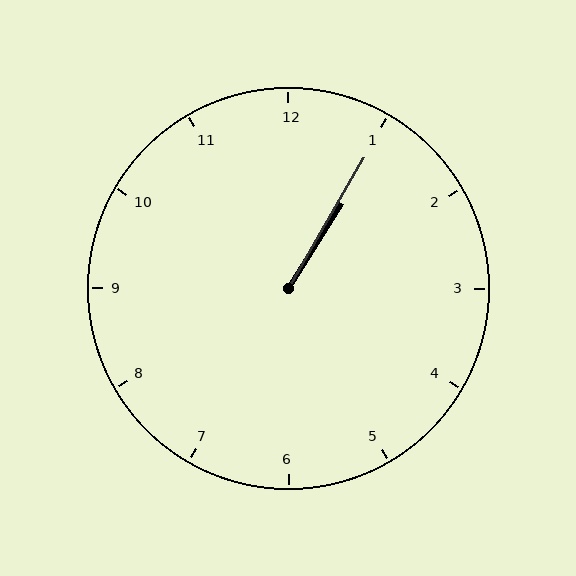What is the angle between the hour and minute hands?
Approximately 2 degrees.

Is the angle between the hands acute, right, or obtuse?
It is acute.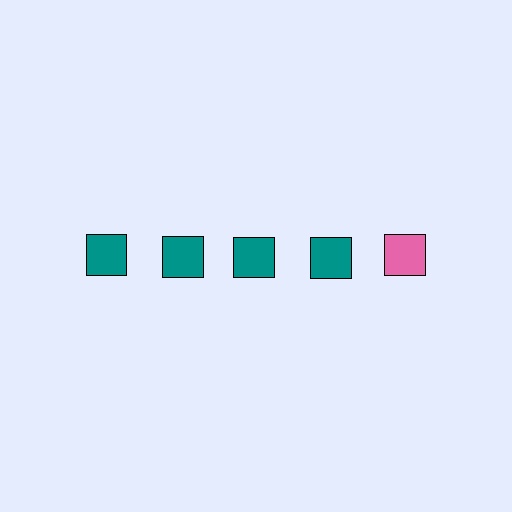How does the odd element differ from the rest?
It has a different color: pink instead of teal.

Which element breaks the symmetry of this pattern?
The pink square in the top row, rightmost column breaks the symmetry. All other shapes are teal squares.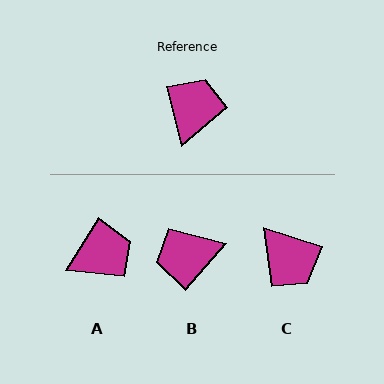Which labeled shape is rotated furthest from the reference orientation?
B, about 125 degrees away.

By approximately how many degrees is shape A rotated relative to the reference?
Approximately 47 degrees clockwise.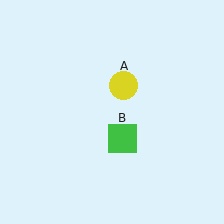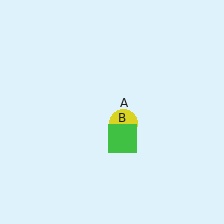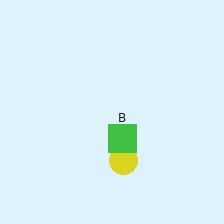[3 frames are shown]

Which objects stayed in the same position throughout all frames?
Green square (object B) remained stationary.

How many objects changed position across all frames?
1 object changed position: yellow circle (object A).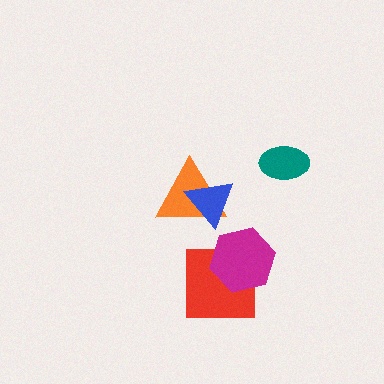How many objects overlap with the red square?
1 object overlaps with the red square.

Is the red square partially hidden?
Yes, it is partially covered by another shape.